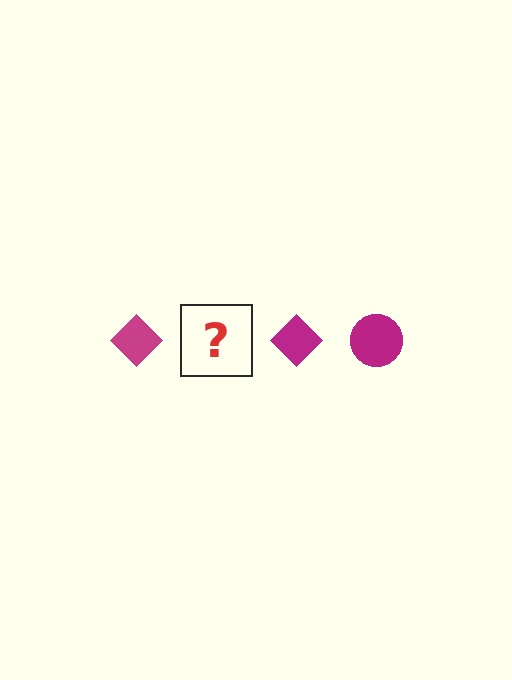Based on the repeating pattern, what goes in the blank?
The blank should be a magenta circle.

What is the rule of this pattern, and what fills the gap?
The rule is that the pattern cycles through diamond, circle shapes in magenta. The gap should be filled with a magenta circle.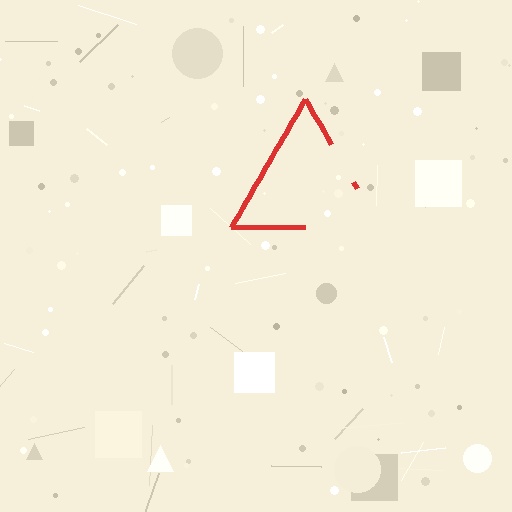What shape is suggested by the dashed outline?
The dashed outline suggests a triangle.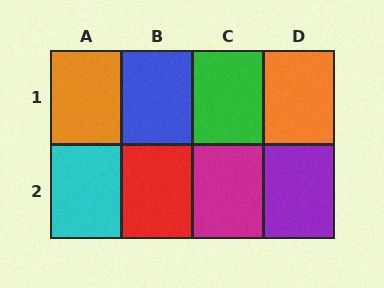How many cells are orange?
2 cells are orange.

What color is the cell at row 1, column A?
Orange.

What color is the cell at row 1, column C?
Green.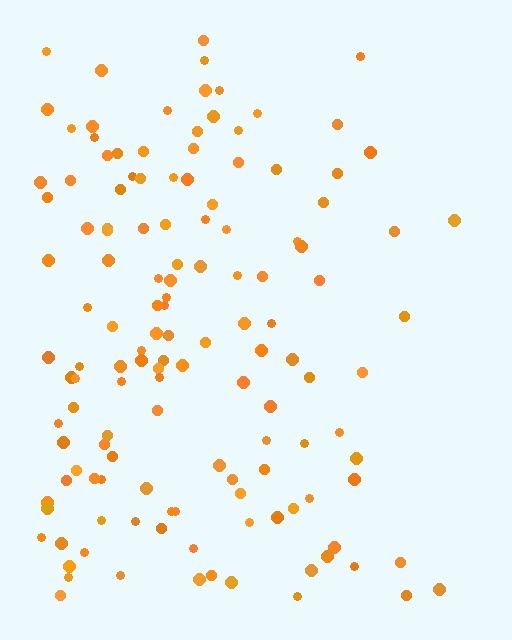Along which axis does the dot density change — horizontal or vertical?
Horizontal.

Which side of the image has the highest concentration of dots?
The left.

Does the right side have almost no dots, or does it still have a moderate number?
Still a moderate number, just noticeably fewer than the left.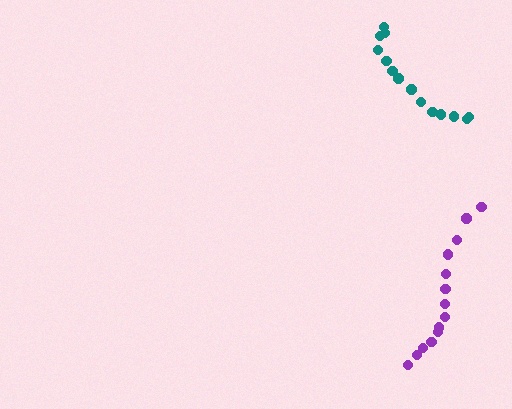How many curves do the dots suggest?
There are 2 distinct paths.